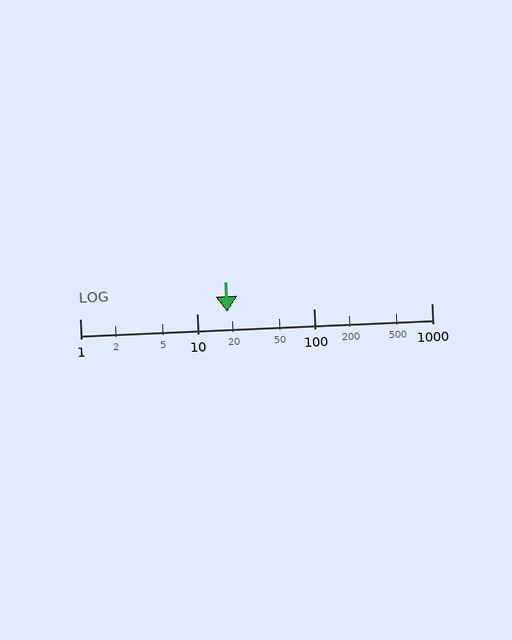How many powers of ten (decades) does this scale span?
The scale spans 3 decades, from 1 to 1000.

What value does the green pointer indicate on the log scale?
The pointer indicates approximately 18.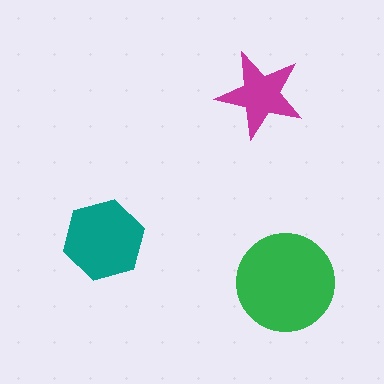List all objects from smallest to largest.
The magenta star, the teal hexagon, the green circle.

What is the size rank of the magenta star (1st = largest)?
3rd.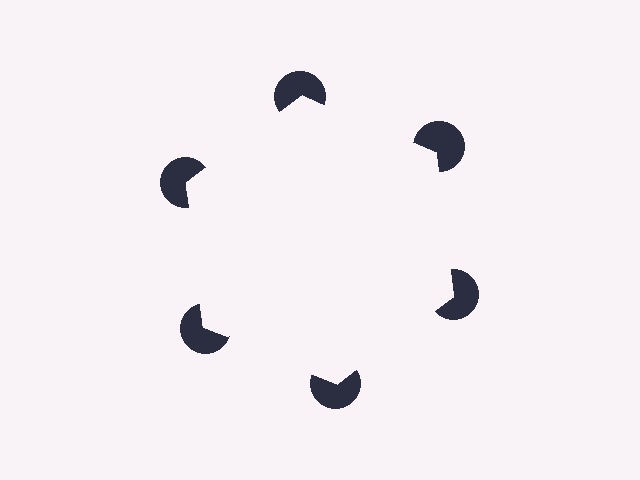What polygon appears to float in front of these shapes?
An illusory hexagon — its edges are inferred from the aligned wedge cuts in the pac-man discs, not physically drawn.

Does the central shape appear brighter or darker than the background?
It typically appears slightly brighter than the background, even though no actual brightness change is drawn.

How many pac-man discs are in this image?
There are 6 — one at each vertex of the illusory hexagon.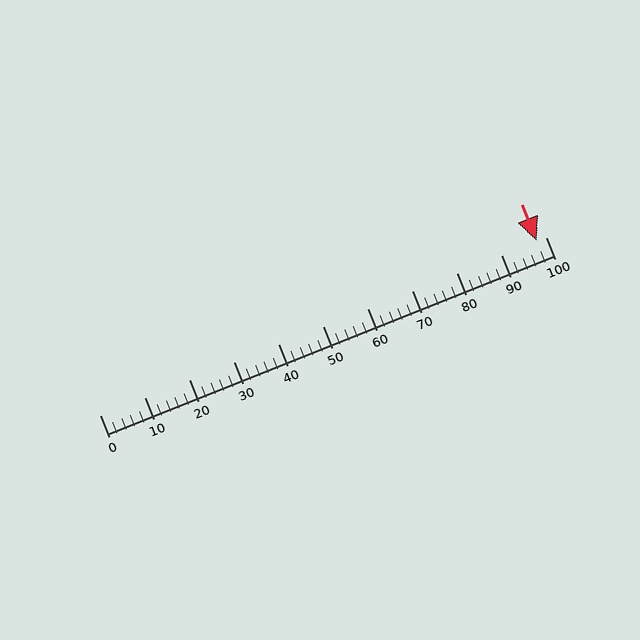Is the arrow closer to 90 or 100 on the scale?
The arrow is closer to 100.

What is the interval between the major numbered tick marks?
The major tick marks are spaced 10 units apart.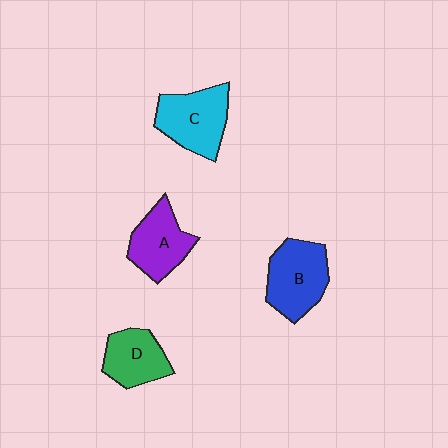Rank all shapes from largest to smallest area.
From largest to smallest: B (blue), C (cyan), A (purple), D (green).